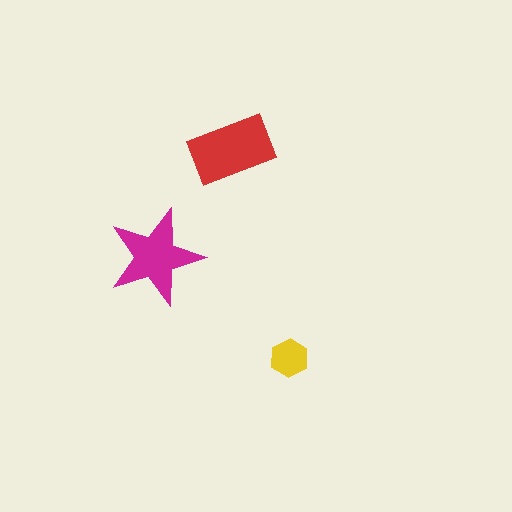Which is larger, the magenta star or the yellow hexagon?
The magenta star.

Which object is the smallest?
The yellow hexagon.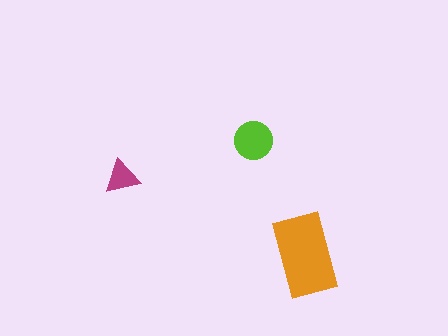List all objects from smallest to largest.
The magenta triangle, the lime circle, the orange rectangle.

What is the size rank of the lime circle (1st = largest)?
2nd.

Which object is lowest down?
The orange rectangle is bottommost.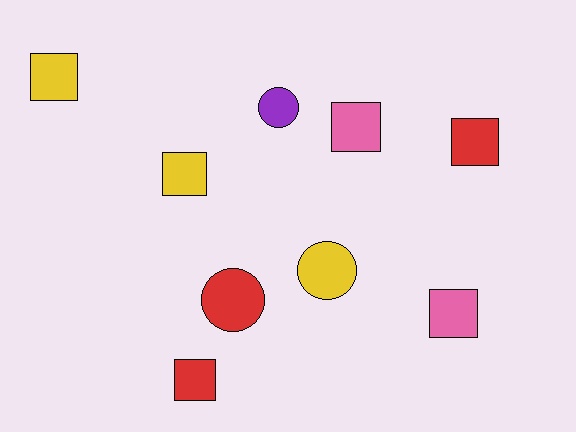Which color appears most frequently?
Red, with 3 objects.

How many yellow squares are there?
There are 2 yellow squares.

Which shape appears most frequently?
Square, with 6 objects.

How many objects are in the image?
There are 9 objects.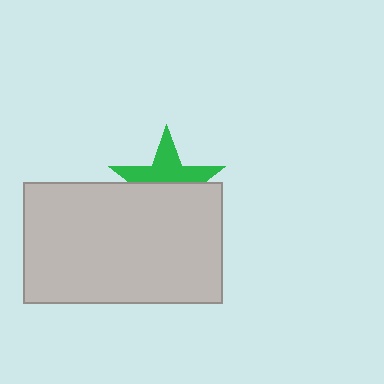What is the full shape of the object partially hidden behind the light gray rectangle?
The partially hidden object is a green star.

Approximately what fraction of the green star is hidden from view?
Roughly 52% of the green star is hidden behind the light gray rectangle.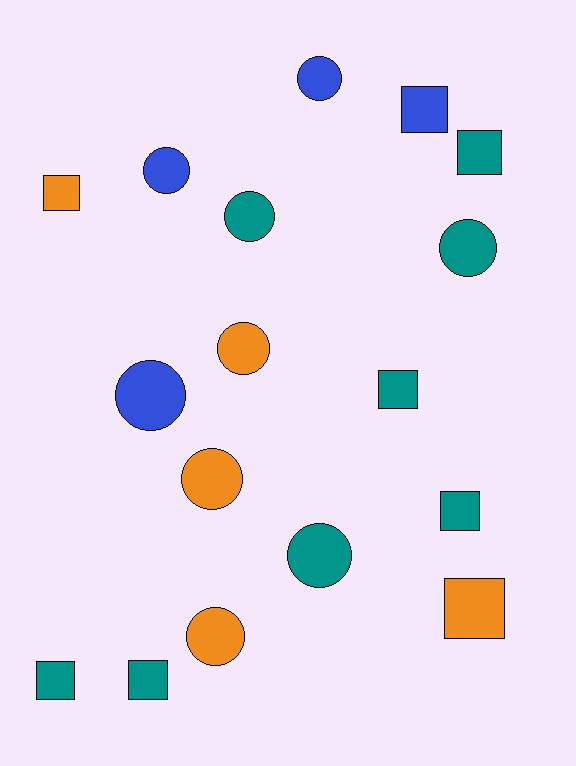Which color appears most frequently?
Teal, with 8 objects.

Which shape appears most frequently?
Circle, with 9 objects.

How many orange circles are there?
There are 3 orange circles.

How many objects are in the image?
There are 17 objects.